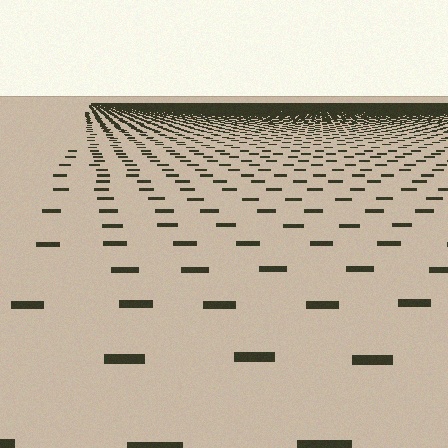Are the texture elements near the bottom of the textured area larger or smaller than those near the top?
Larger. Near the bottom, elements are closer to the viewer and appear at a bigger on-screen size.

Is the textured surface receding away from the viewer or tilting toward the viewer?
The surface is receding away from the viewer. Texture elements get smaller and denser toward the top.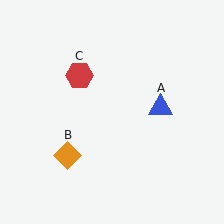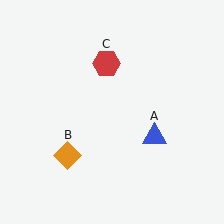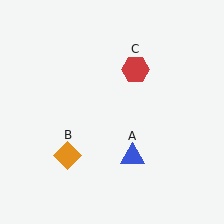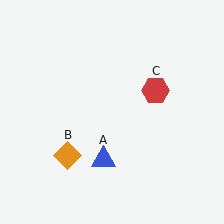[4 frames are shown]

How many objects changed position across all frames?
2 objects changed position: blue triangle (object A), red hexagon (object C).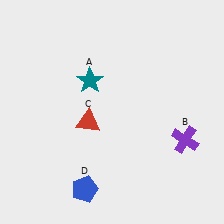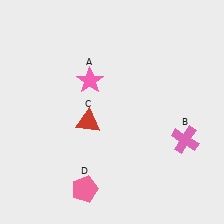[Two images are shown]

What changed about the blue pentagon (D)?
In Image 1, D is blue. In Image 2, it changed to pink.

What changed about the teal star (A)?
In Image 1, A is teal. In Image 2, it changed to pink.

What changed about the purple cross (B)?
In Image 1, B is purple. In Image 2, it changed to pink.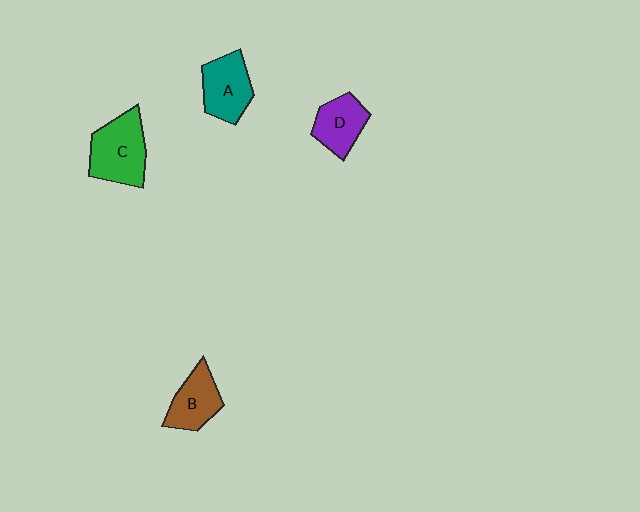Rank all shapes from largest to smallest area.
From largest to smallest: C (green), A (teal), B (brown), D (purple).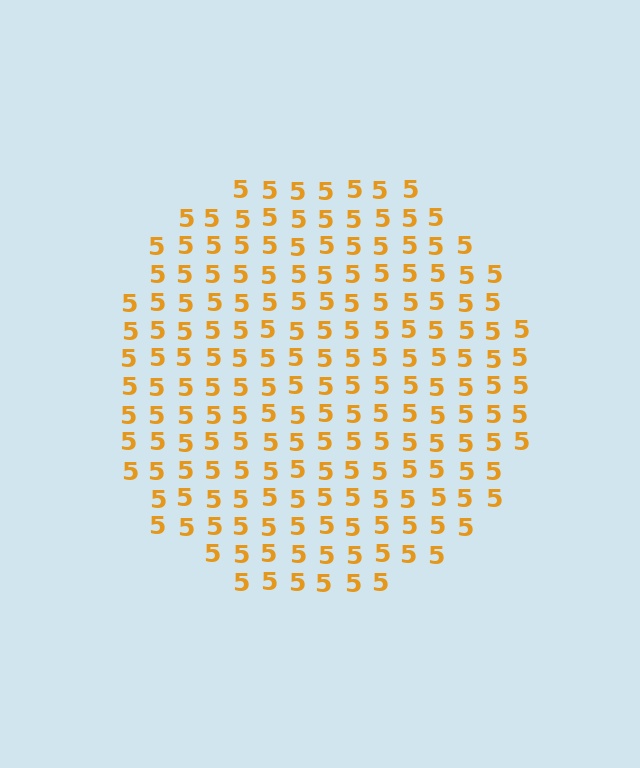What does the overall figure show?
The overall figure shows a circle.